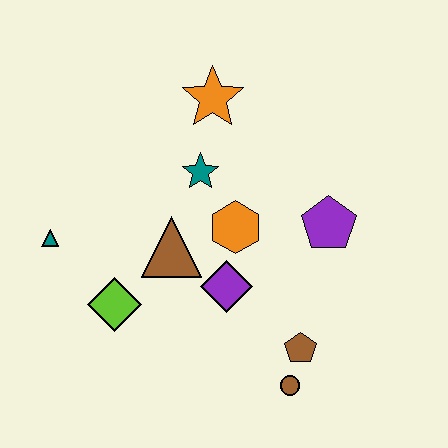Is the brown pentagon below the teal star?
Yes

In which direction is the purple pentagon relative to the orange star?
The purple pentagon is below the orange star.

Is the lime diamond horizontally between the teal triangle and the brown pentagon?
Yes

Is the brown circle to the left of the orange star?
No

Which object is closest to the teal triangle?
The lime diamond is closest to the teal triangle.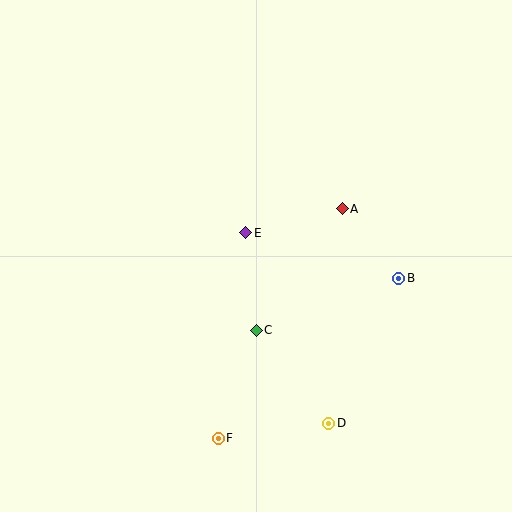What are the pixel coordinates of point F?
Point F is at (218, 438).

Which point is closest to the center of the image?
Point E at (246, 233) is closest to the center.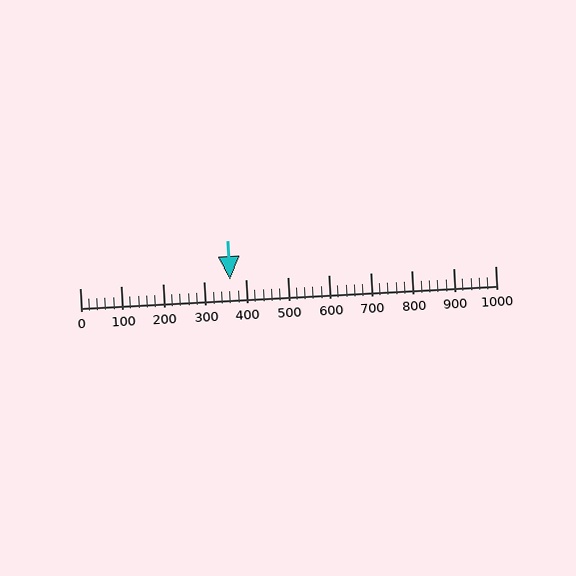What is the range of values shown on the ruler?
The ruler shows values from 0 to 1000.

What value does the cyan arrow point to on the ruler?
The cyan arrow points to approximately 362.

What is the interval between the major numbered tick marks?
The major tick marks are spaced 100 units apart.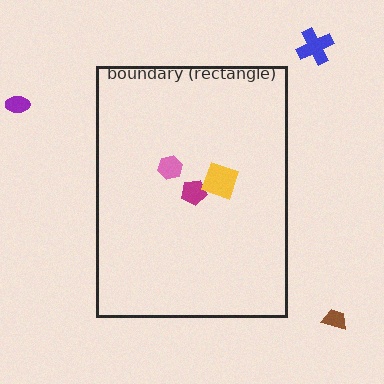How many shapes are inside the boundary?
3 inside, 3 outside.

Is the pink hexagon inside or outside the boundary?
Inside.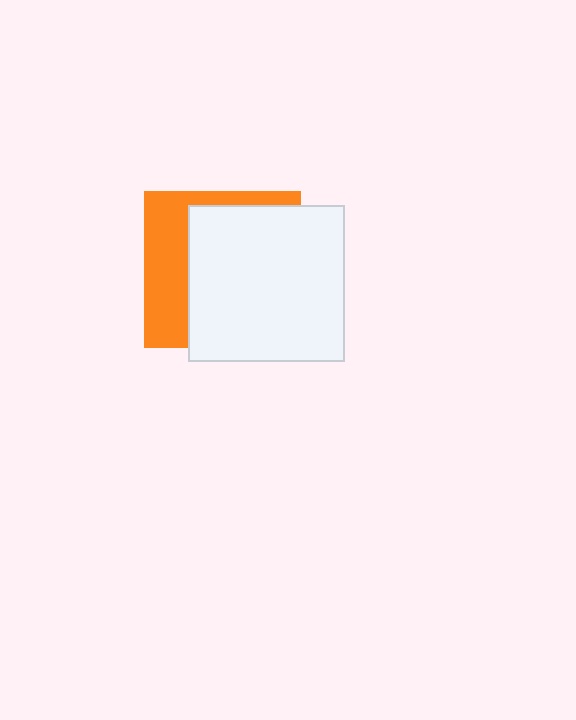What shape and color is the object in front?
The object in front is a white square.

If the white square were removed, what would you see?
You would see the complete orange square.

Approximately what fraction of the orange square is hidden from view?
Roughly 66% of the orange square is hidden behind the white square.